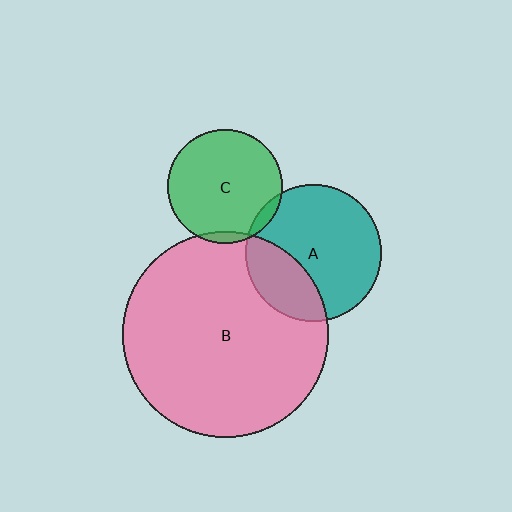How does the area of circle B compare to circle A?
Approximately 2.3 times.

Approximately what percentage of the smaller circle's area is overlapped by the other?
Approximately 30%.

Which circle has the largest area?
Circle B (pink).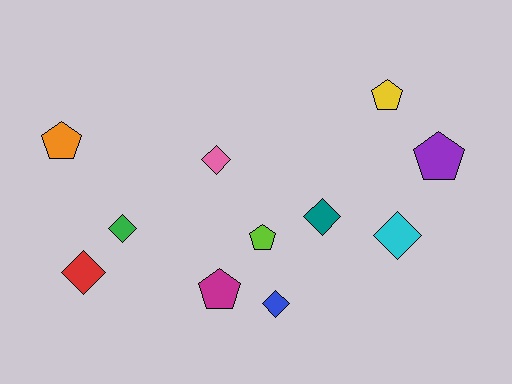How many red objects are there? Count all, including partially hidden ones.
There is 1 red object.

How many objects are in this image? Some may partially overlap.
There are 11 objects.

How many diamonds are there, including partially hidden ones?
There are 6 diamonds.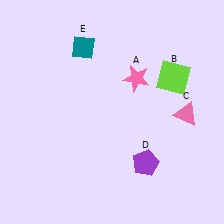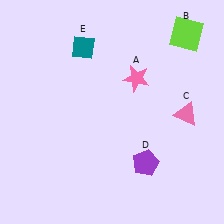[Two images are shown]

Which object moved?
The lime square (B) moved up.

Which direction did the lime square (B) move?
The lime square (B) moved up.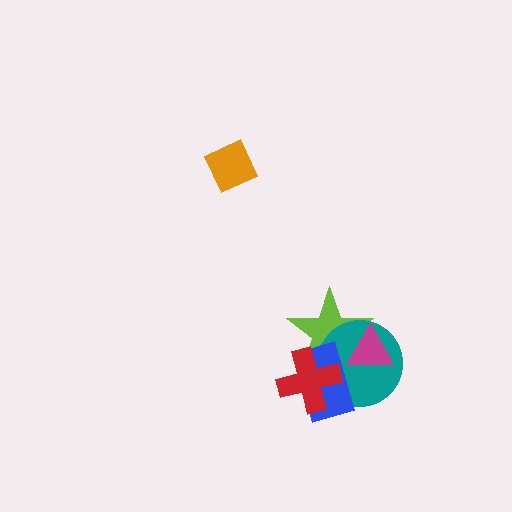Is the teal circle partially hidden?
Yes, it is partially covered by another shape.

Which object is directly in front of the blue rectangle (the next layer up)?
The magenta triangle is directly in front of the blue rectangle.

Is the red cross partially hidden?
No, no other shape covers it.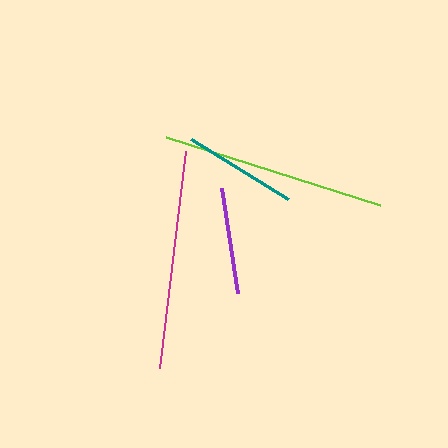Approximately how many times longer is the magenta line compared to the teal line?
The magenta line is approximately 1.9 times the length of the teal line.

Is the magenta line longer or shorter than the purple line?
The magenta line is longer than the purple line.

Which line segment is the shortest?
The purple line is the shortest at approximately 107 pixels.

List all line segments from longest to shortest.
From longest to shortest: lime, magenta, teal, purple.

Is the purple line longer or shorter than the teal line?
The teal line is longer than the purple line.